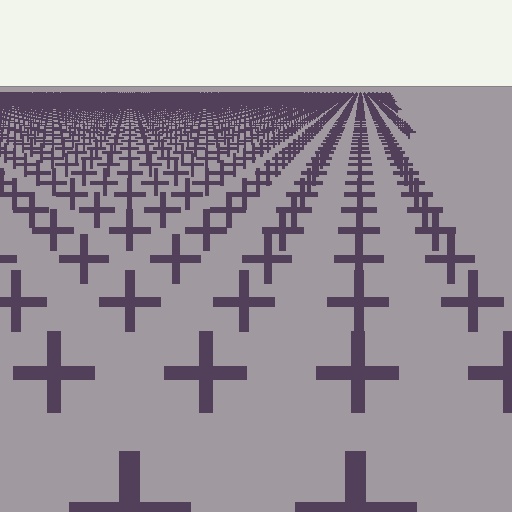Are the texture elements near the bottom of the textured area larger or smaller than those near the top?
Larger. Near the bottom, elements are closer to the viewer and appear at a bigger on-screen size.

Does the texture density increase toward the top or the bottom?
Density increases toward the top.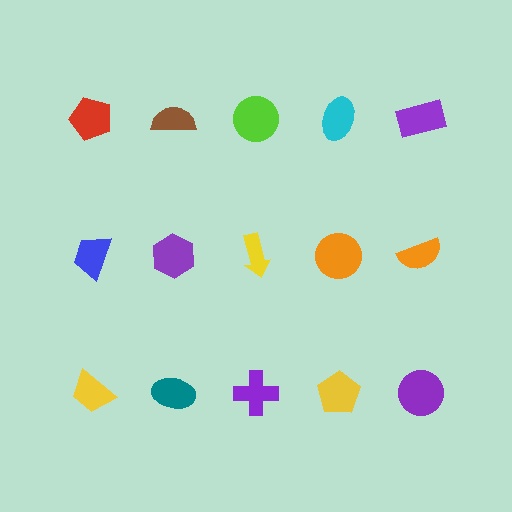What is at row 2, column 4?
An orange circle.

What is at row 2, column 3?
A yellow arrow.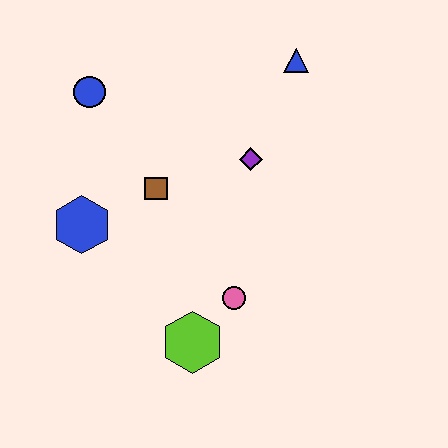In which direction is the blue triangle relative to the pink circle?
The blue triangle is above the pink circle.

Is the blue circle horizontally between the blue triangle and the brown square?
No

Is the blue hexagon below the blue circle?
Yes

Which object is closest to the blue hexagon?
The brown square is closest to the blue hexagon.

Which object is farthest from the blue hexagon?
The blue triangle is farthest from the blue hexagon.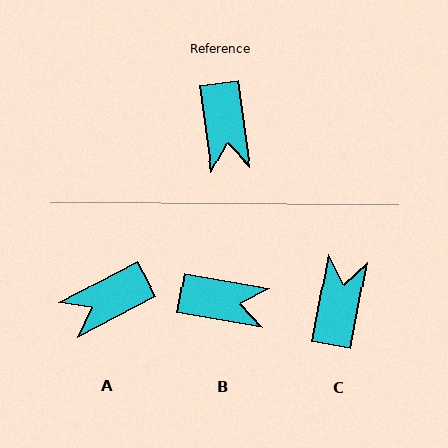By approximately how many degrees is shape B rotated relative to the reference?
Approximately 72 degrees counter-clockwise.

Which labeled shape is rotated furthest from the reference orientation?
C, about 161 degrees away.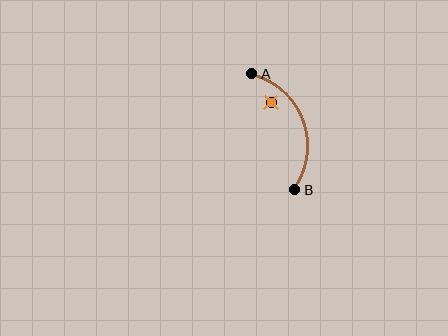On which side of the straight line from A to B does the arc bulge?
The arc bulges to the right of the straight line connecting A and B.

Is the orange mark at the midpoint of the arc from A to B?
No — the orange mark does not lie on the arc at all. It sits slightly inside the curve.